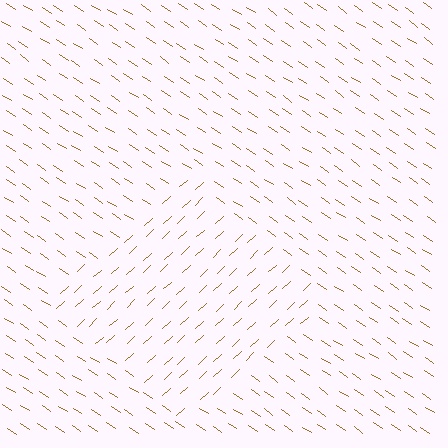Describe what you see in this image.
The image is filled with small brown line segments. A diamond region in the image has lines oriented differently from the surrounding lines, creating a visible texture boundary.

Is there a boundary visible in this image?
Yes, there is a texture boundary formed by a change in line orientation.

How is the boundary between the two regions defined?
The boundary is defined purely by a change in line orientation (approximately 76 degrees difference). All lines are the same color and thickness.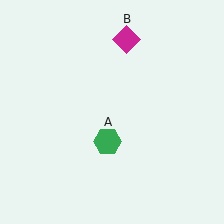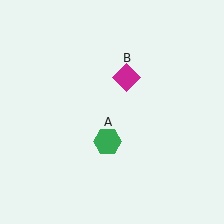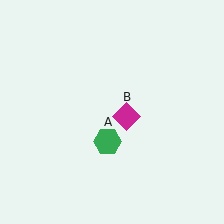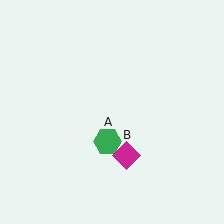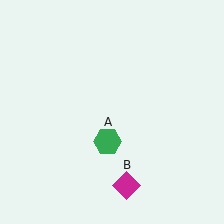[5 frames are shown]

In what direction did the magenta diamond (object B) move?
The magenta diamond (object B) moved down.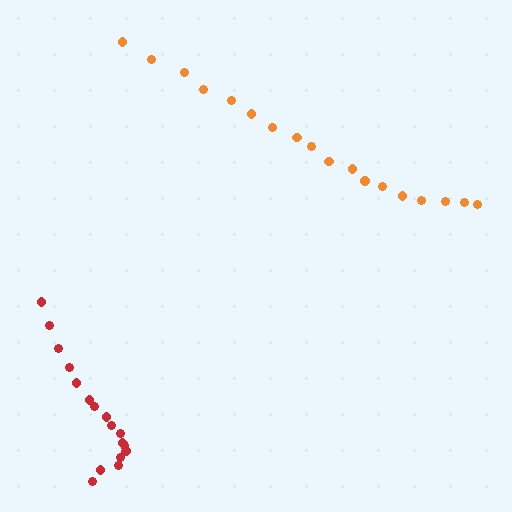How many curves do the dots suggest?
There are 2 distinct paths.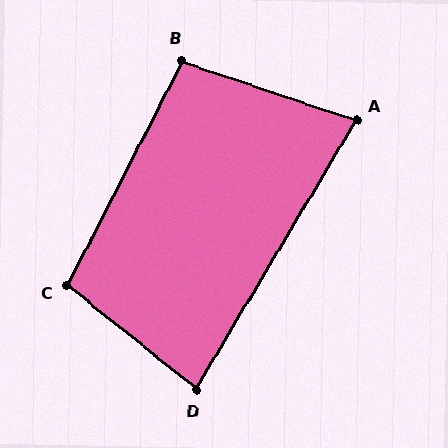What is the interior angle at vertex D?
Approximately 82 degrees (acute).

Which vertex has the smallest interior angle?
A, at approximately 78 degrees.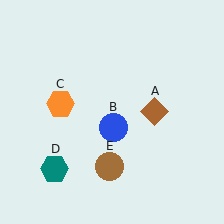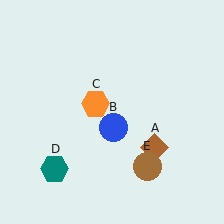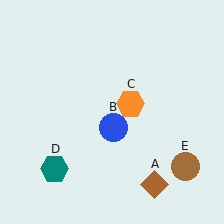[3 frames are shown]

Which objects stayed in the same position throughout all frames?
Blue circle (object B) and teal hexagon (object D) remained stationary.